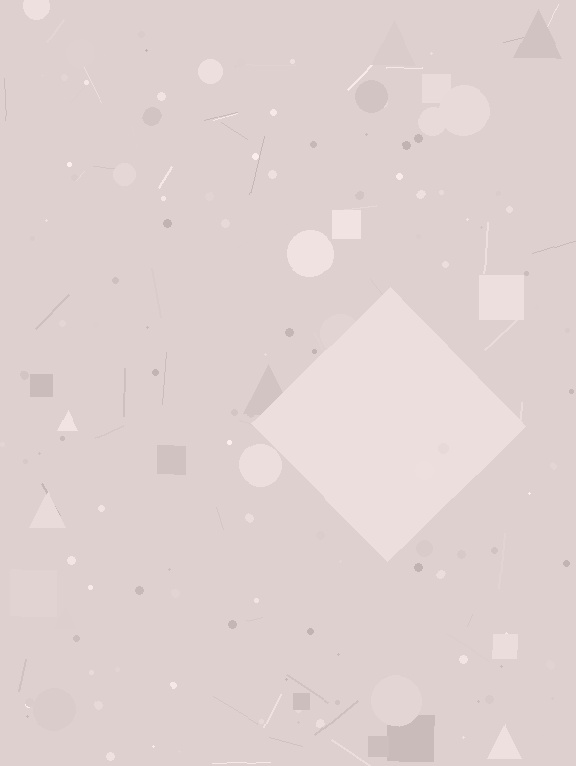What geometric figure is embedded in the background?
A diamond is embedded in the background.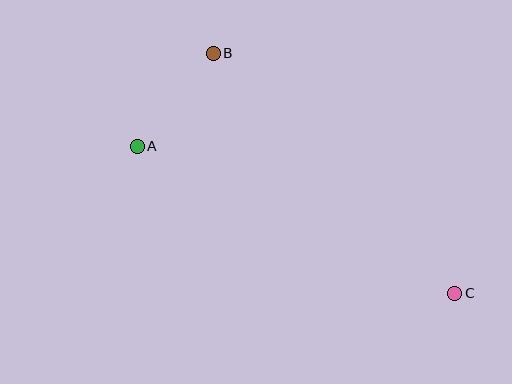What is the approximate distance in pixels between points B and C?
The distance between B and C is approximately 340 pixels.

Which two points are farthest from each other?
Points A and C are farthest from each other.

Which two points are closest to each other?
Points A and B are closest to each other.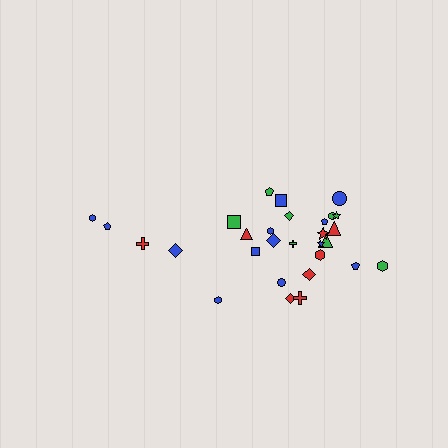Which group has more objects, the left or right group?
The right group.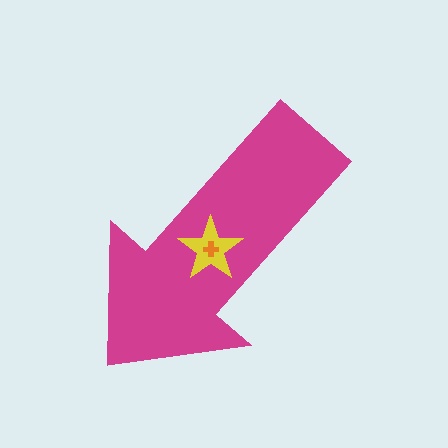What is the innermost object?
The orange cross.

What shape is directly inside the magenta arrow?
The yellow star.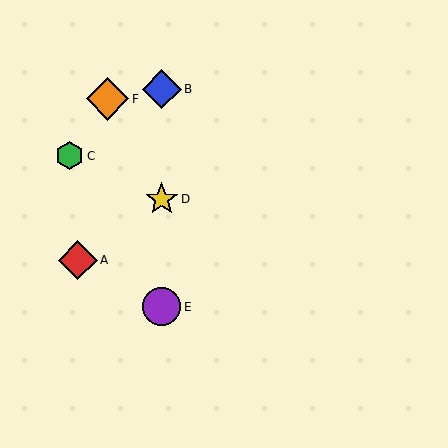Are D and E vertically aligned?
Yes, both are at x≈162.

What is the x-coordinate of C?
Object C is at x≈69.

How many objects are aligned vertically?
3 objects (B, D, E) are aligned vertically.